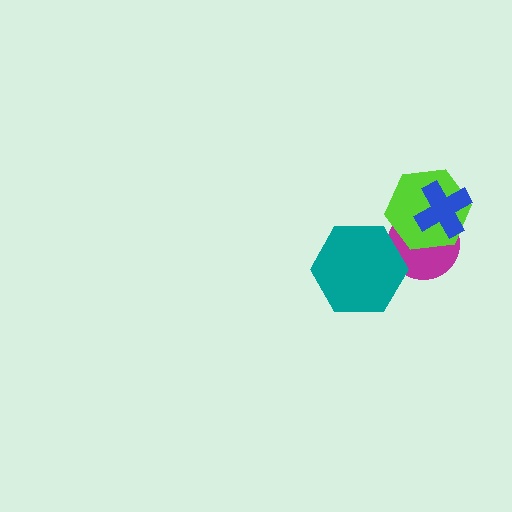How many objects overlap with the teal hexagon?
1 object overlaps with the teal hexagon.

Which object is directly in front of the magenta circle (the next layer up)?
The teal hexagon is directly in front of the magenta circle.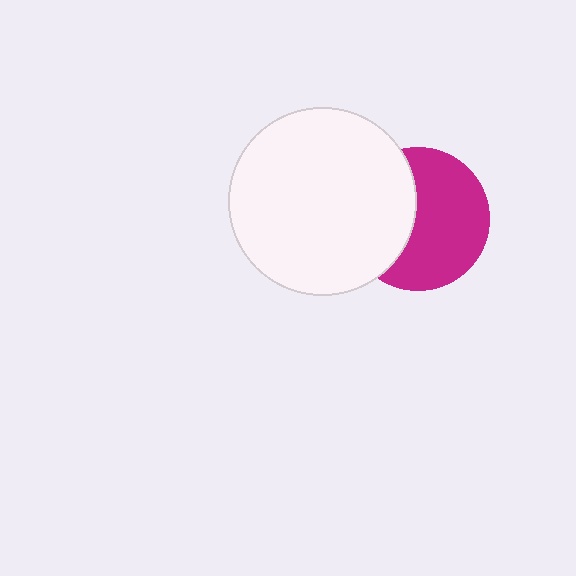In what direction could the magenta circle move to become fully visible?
The magenta circle could move right. That would shift it out from behind the white circle entirely.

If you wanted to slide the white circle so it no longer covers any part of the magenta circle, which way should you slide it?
Slide it left — that is the most direct way to separate the two shapes.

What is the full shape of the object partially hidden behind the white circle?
The partially hidden object is a magenta circle.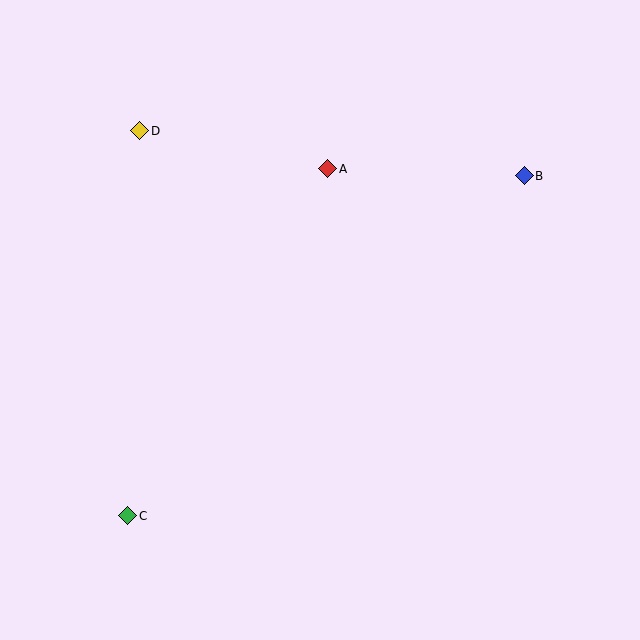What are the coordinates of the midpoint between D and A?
The midpoint between D and A is at (234, 150).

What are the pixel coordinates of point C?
Point C is at (128, 516).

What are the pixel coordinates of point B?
Point B is at (524, 176).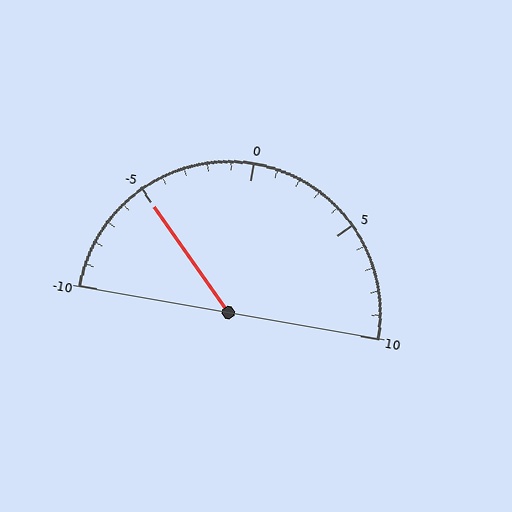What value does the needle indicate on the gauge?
The needle indicates approximately -5.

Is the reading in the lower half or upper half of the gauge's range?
The reading is in the lower half of the range (-10 to 10).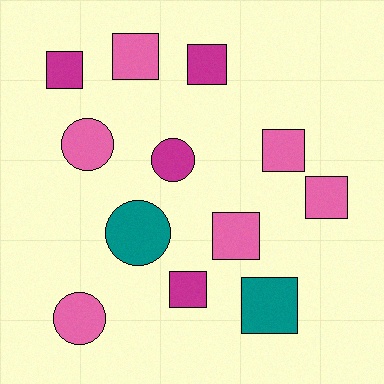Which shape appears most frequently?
Square, with 8 objects.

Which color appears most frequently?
Pink, with 6 objects.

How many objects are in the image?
There are 12 objects.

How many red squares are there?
There are no red squares.